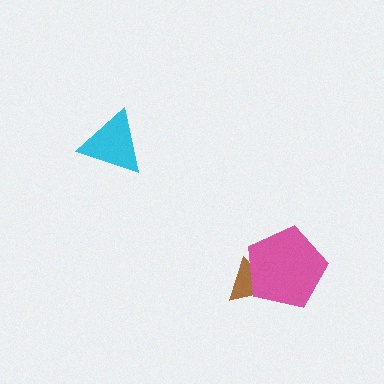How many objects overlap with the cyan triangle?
0 objects overlap with the cyan triangle.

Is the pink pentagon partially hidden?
No, no other shape covers it.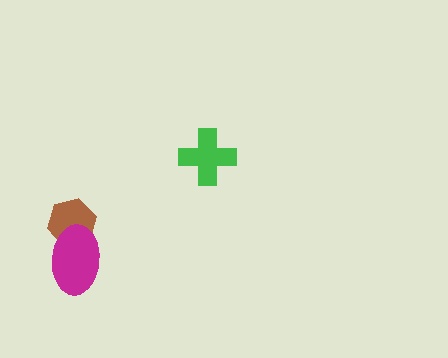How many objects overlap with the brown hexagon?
1 object overlaps with the brown hexagon.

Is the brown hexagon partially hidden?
Yes, it is partially covered by another shape.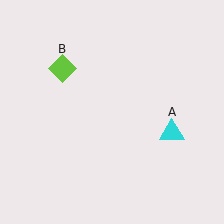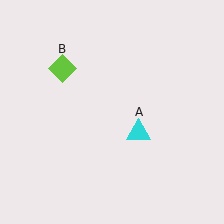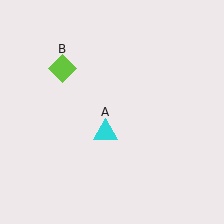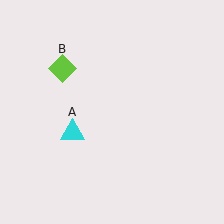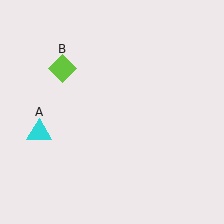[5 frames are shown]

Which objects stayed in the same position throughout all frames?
Lime diamond (object B) remained stationary.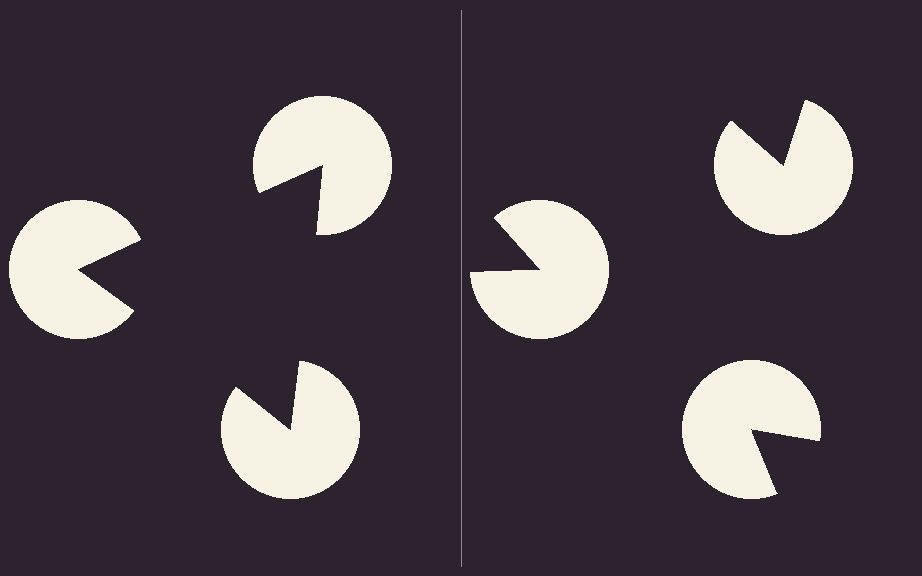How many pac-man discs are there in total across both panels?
6 — 3 on each side.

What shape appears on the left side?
An illusory triangle.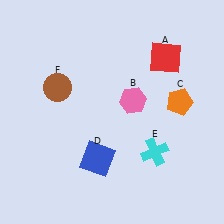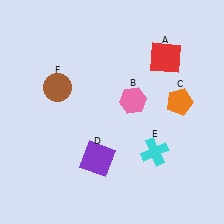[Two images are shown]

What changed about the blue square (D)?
In Image 1, D is blue. In Image 2, it changed to purple.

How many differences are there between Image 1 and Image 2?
There is 1 difference between the two images.